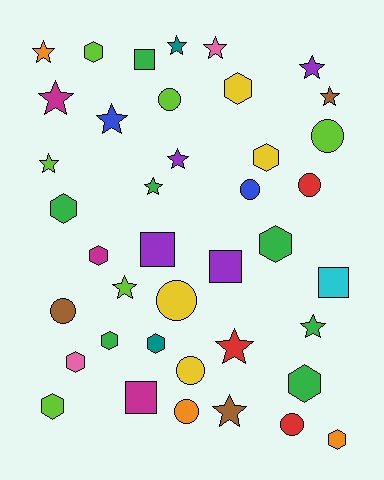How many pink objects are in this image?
There are 2 pink objects.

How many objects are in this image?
There are 40 objects.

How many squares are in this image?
There are 5 squares.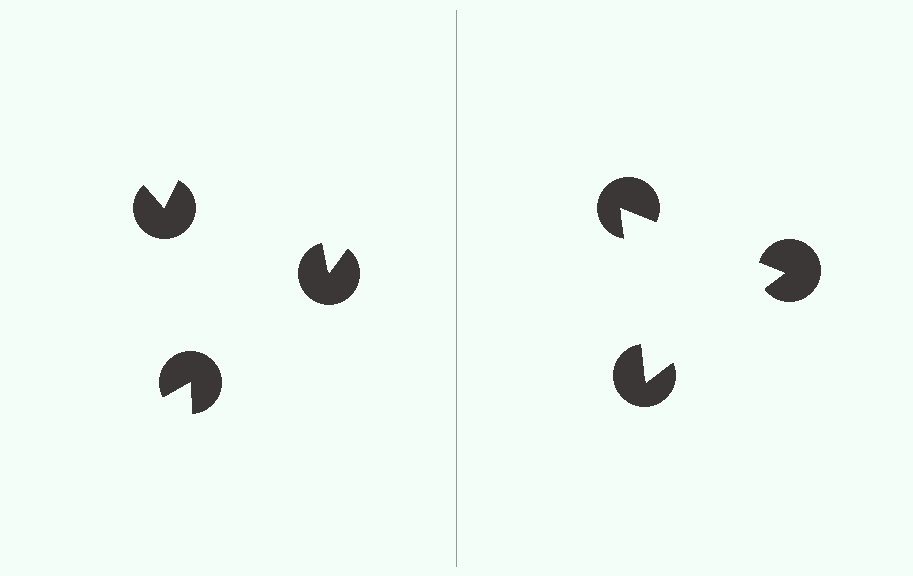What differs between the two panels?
The pac-man discs are positioned identically on both sides; only the wedge orientations differ. On the right they align to a triangle; on the left they are misaligned.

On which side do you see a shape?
An illusory triangle appears on the right side. On the left side the wedge cuts are rotated, so no coherent shape forms.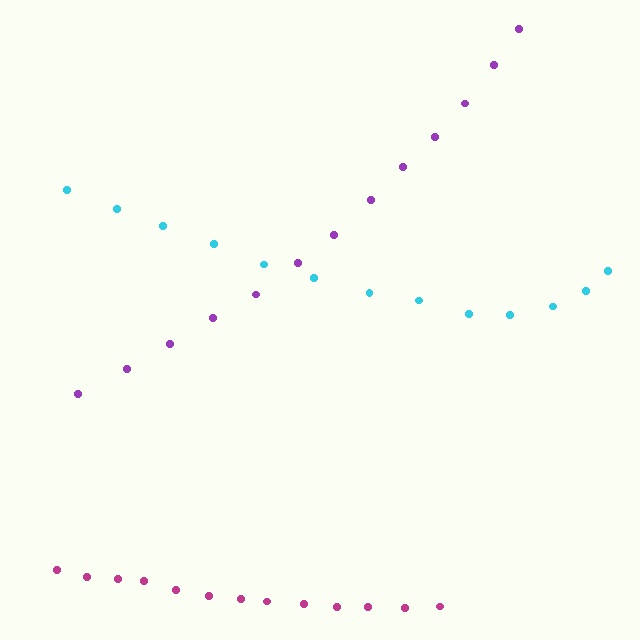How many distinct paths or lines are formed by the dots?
There are 3 distinct paths.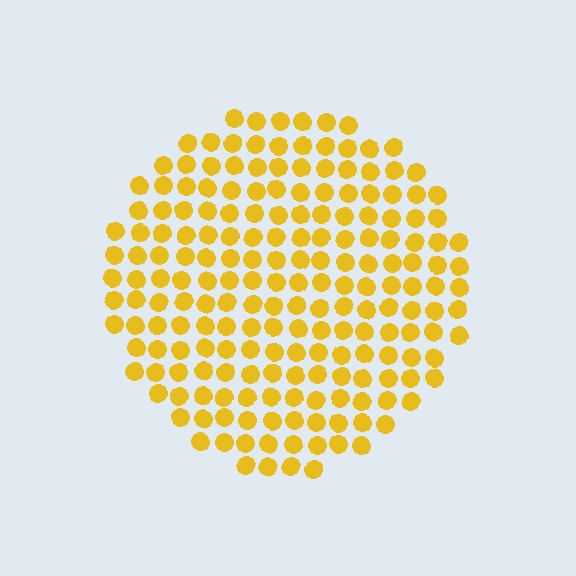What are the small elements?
The small elements are circles.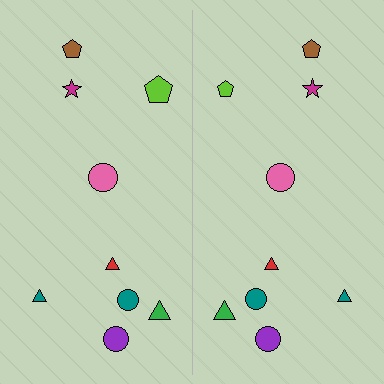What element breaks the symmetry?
The lime pentagon on the right side has a different size than its mirror counterpart.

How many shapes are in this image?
There are 18 shapes in this image.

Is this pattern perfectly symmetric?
No, the pattern is not perfectly symmetric. The lime pentagon on the right side has a different size than its mirror counterpart.